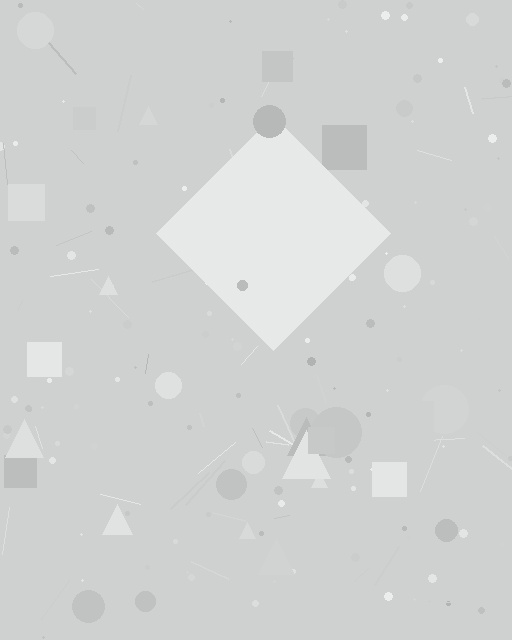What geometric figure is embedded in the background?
A diamond is embedded in the background.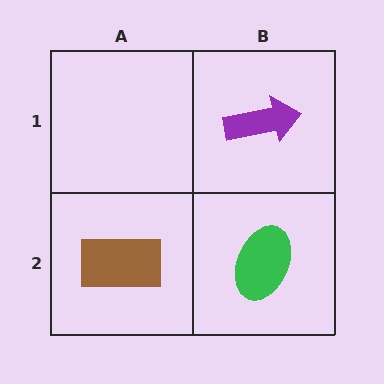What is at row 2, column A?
A brown rectangle.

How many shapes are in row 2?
2 shapes.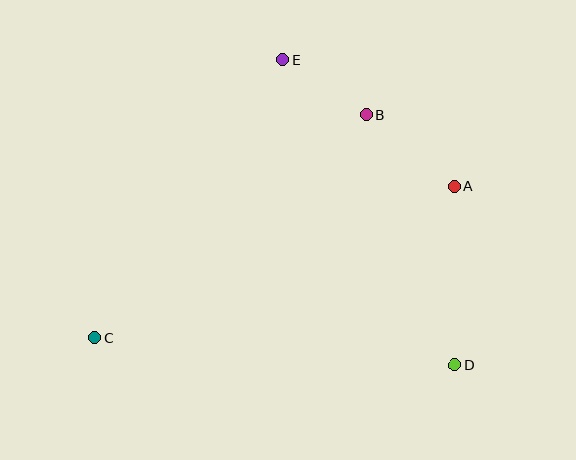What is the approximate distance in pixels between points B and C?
The distance between B and C is approximately 352 pixels.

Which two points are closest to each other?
Points B and E are closest to each other.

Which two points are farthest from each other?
Points A and C are farthest from each other.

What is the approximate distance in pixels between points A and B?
The distance between A and B is approximately 114 pixels.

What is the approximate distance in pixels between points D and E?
The distance between D and E is approximately 350 pixels.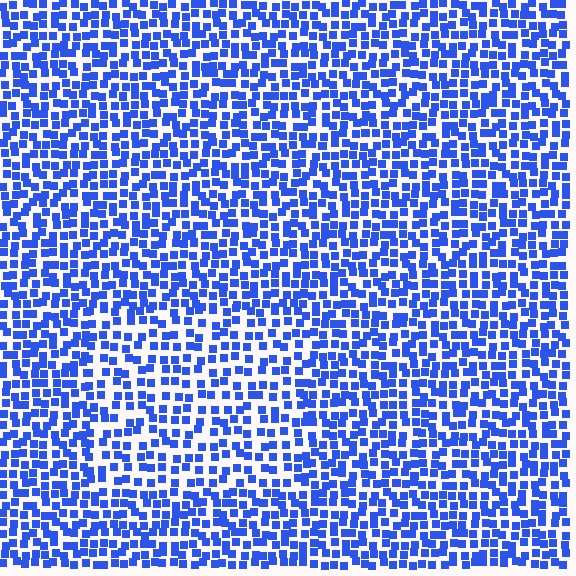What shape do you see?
I see a rectangle.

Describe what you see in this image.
The image contains small blue elements arranged at two different densities. A rectangle-shaped region is visible where the elements are less densely packed than the surrounding area.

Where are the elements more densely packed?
The elements are more densely packed outside the rectangle boundary.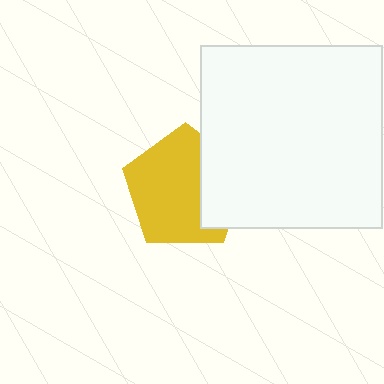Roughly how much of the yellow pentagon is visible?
Most of it is visible (roughly 69%).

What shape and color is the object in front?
The object in front is a white square.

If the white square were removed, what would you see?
You would see the complete yellow pentagon.